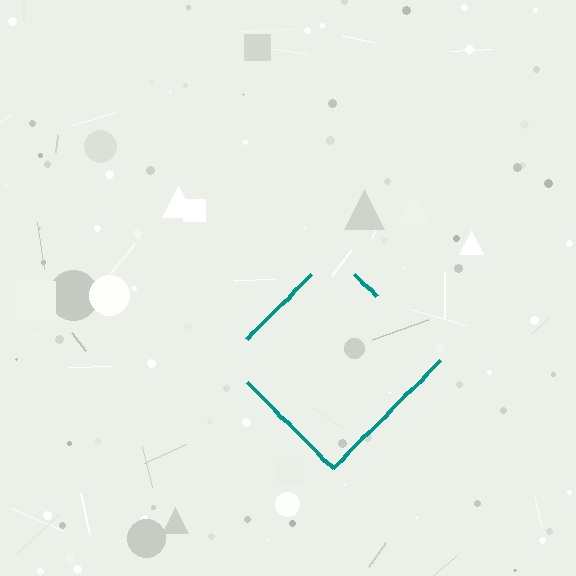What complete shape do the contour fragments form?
The contour fragments form a diamond.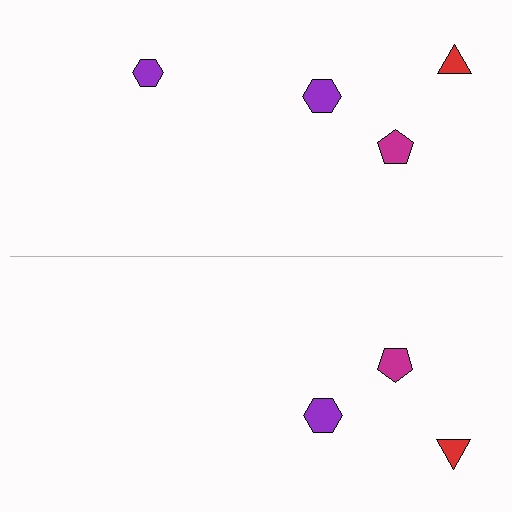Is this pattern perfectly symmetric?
No, the pattern is not perfectly symmetric. A purple hexagon is missing from the bottom side.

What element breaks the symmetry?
A purple hexagon is missing from the bottom side.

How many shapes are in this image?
There are 7 shapes in this image.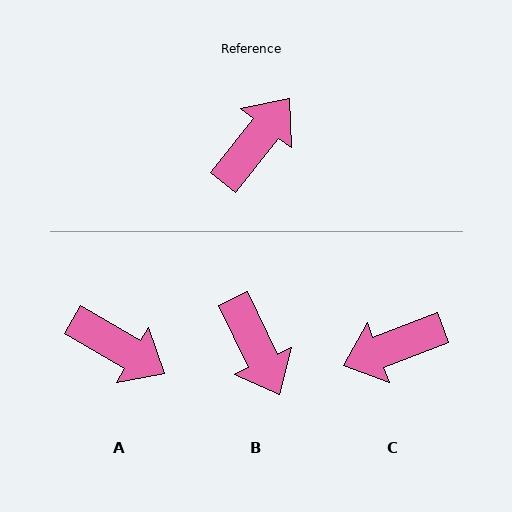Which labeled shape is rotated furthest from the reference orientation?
C, about 149 degrees away.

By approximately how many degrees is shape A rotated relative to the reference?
Approximately 82 degrees clockwise.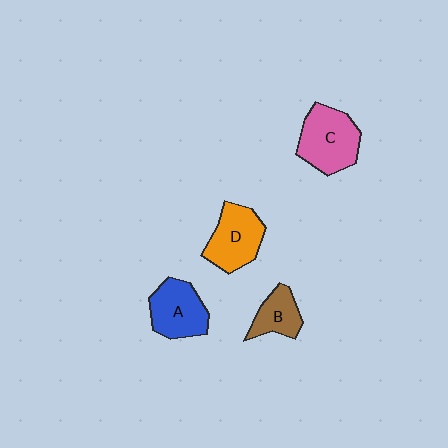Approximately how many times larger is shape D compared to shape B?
Approximately 1.5 times.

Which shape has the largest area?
Shape C (pink).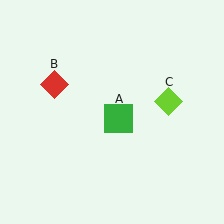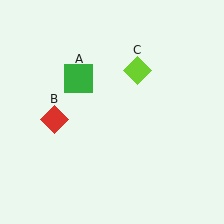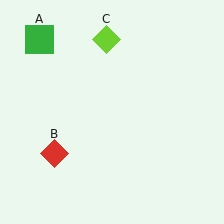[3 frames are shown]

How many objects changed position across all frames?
3 objects changed position: green square (object A), red diamond (object B), lime diamond (object C).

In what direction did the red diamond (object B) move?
The red diamond (object B) moved down.